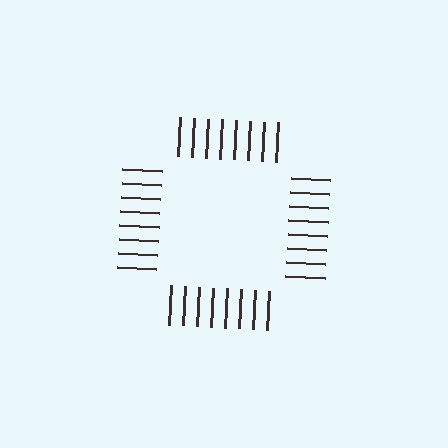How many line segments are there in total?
32 — 8 along each of the 4 edges.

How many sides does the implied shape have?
4 sides — the line-ends trace a square.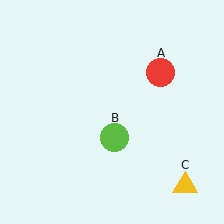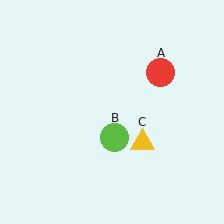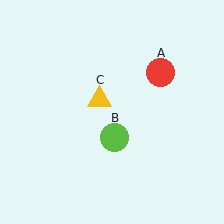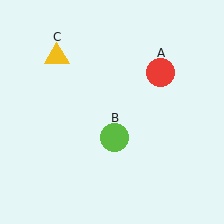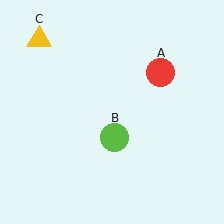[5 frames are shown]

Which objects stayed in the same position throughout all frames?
Red circle (object A) and lime circle (object B) remained stationary.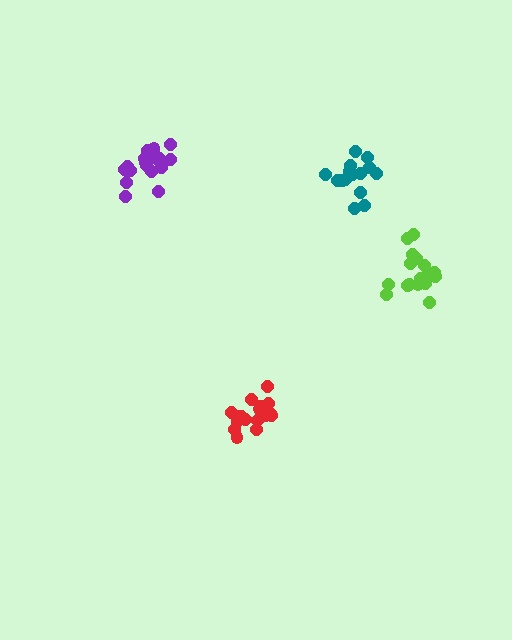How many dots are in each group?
Group 1: 17 dots, Group 2: 20 dots, Group 3: 20 dots, Group 4: 15 dots (72 total).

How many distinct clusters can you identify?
There are 4 distinct clusters.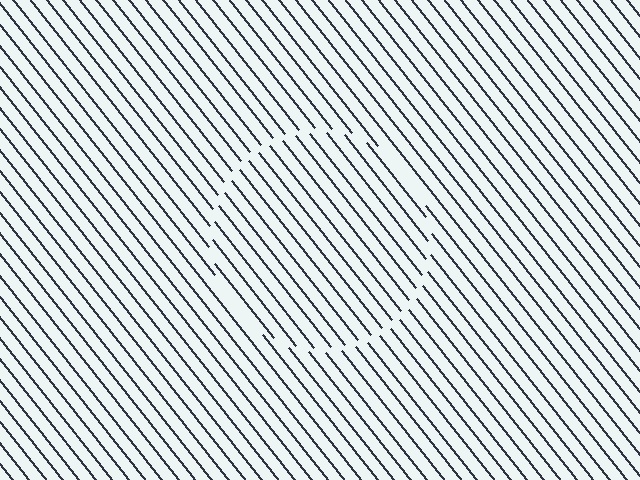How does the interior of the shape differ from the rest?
The interior of the shape contains the same grating, shifted by half a period — the contour is defined by the phase discontinuity where line-ends from the inner and outer gratings abut.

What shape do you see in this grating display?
An illusory circle. The interior of the shape contains the same grating, shifted by half a period — the contour is defined by the phase discontinuity where line-ends from the inner and outer gratings abut.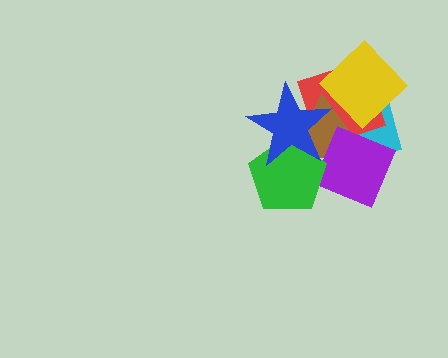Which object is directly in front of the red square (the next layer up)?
The brown triangle is directly in front of the red square.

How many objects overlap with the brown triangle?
6 objects overlap with the brown triangle.